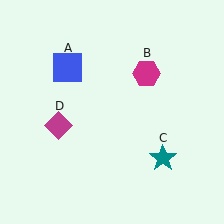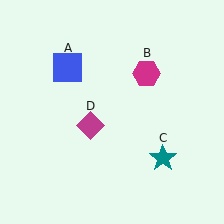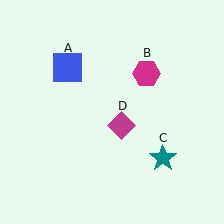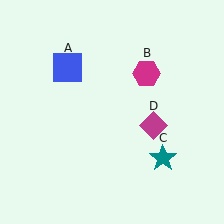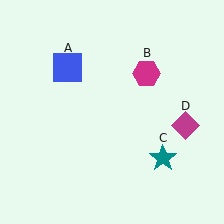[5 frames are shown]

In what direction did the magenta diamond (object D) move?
The magenta diamond (object D) moved right.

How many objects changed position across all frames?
1 object changed position: magenta diamond (object D).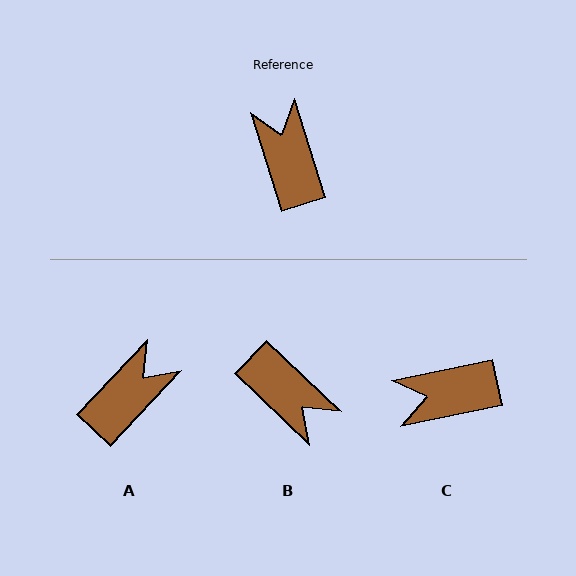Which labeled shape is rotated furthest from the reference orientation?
B, about 151 degrees away.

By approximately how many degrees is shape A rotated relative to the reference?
Approximately 61 degrees clockwise.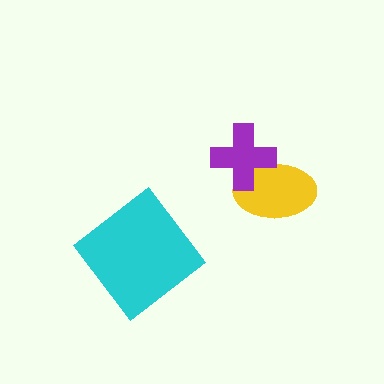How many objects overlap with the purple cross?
1 object overlaps with the purple cross.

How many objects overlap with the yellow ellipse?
1 object overlaps with the yellow ellipse.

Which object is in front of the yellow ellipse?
The purple cross is in front of the yellow ellipse.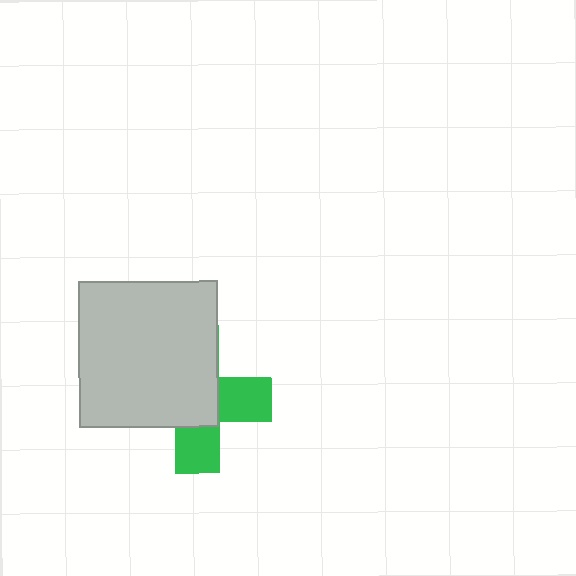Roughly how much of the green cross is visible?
A small part of it is visible (roughly 41%).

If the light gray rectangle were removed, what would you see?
You would see the complete green cross.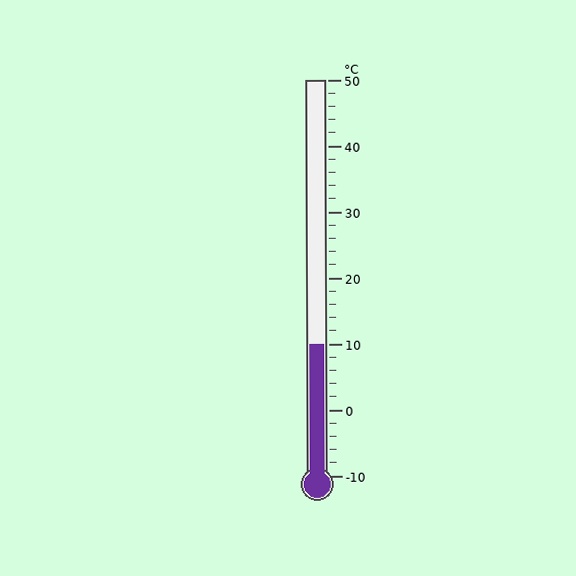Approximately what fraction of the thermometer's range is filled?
The thermometer is filled to approximately 35% of its range.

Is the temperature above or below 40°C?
The temperature is below 40°C.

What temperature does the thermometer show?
The thermometer shows approximately 10°C.